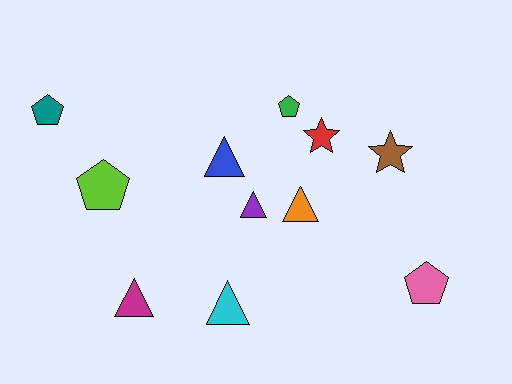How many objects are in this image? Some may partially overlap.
There are 11 objects.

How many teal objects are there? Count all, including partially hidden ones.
There is 1 teal object.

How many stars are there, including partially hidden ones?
There are 2 stars.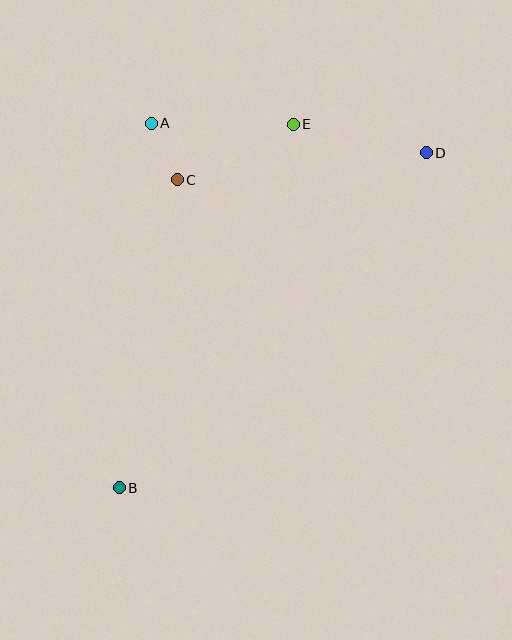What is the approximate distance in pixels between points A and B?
The distance between A and B is approximately 366 pixels.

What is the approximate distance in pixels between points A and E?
The distance between A and E is approximately 142 pixels.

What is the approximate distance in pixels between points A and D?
The distance between A and D is approximately 277 pixels.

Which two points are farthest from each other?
Points B and D are farthest from each other.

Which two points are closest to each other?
Points A and C are closest to each other.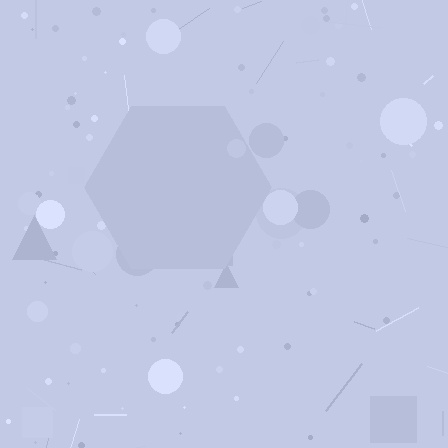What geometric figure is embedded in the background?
A hexagon is embedded in the background.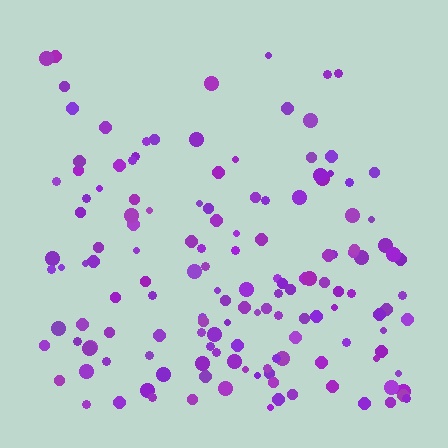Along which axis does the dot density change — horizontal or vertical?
Vertical.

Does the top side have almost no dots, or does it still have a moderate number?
Still a moderate number, just noticeably fewer than the bottom.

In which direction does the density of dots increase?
From top to bottom, with the bottom side densest.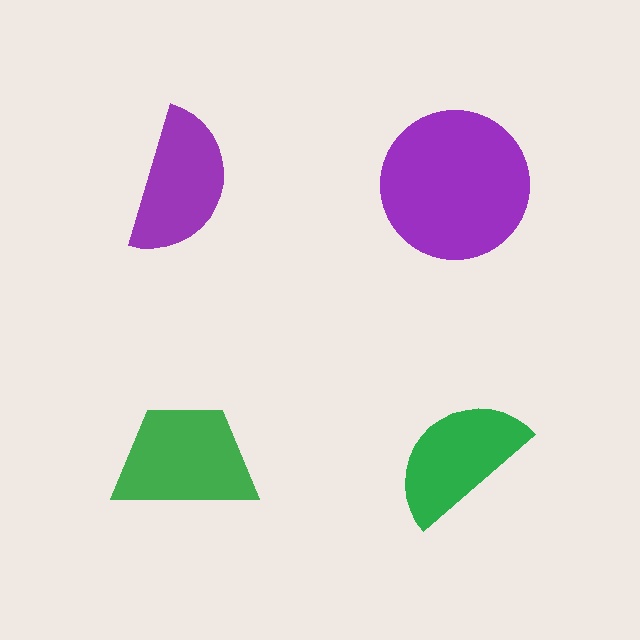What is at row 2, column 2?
A green semicircle.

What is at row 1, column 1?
A purple semicircle.